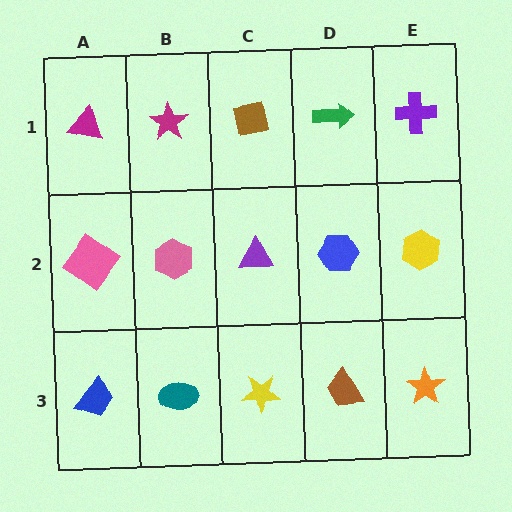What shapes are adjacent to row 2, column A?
A magenta triangle (row 1, column A), a blue trapezoid (row 3, column A), a pink hexagon (row 2, column B).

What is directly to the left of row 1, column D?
A brown square.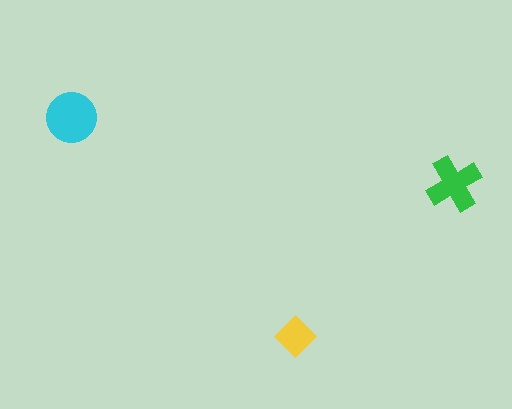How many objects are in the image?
There are 3 objects in the image.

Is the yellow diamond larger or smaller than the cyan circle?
Smaller.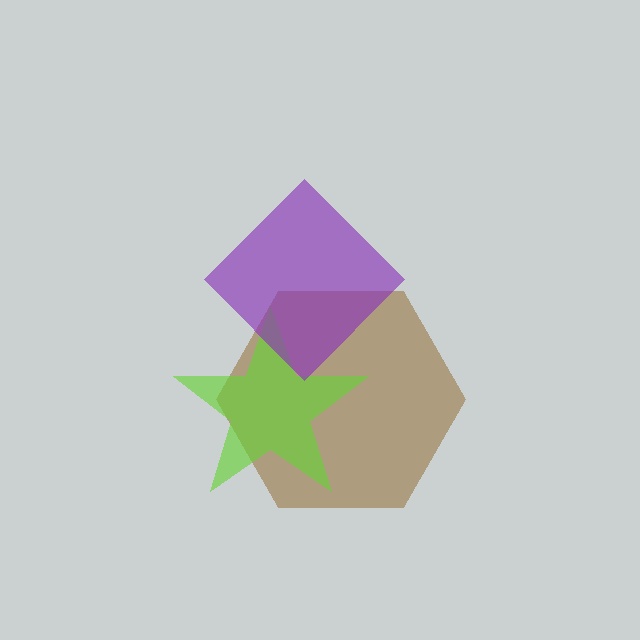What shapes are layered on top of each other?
The layered shapes are: a brown hexagon, a lime star, a purple diamond.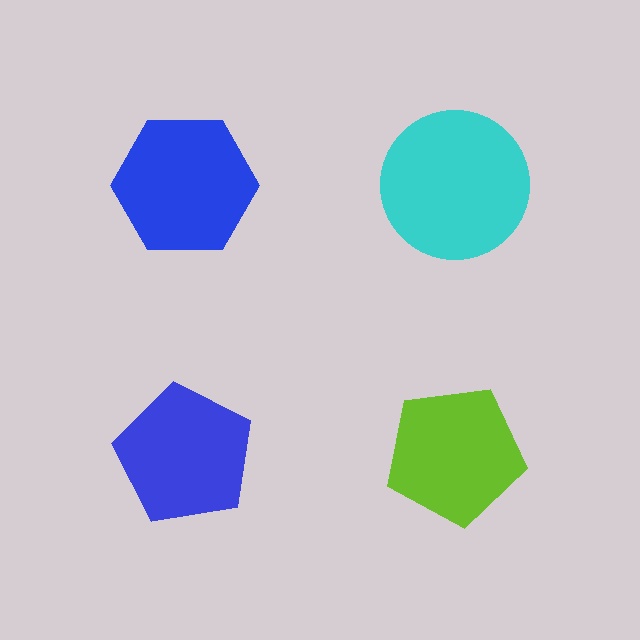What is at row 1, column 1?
A blue hexagon.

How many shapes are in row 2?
2 shapes.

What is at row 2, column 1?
A blue pentagon.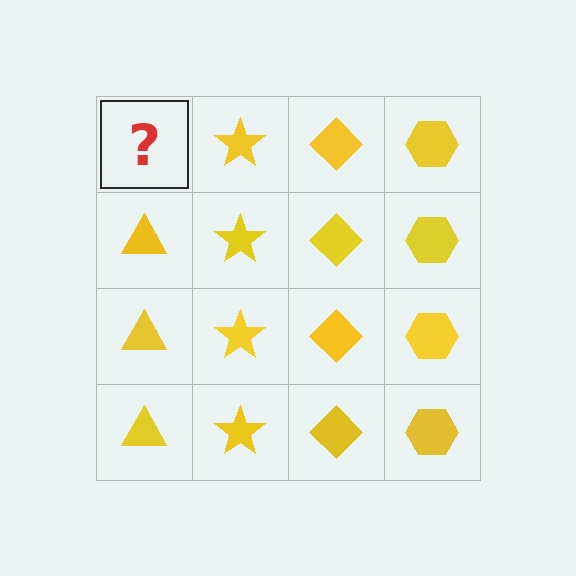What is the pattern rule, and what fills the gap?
The rule is that each column has a consistent shape. The gap should be filled with a yellow triangle.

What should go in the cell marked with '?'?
The missing cell should contain a yellow triangle.